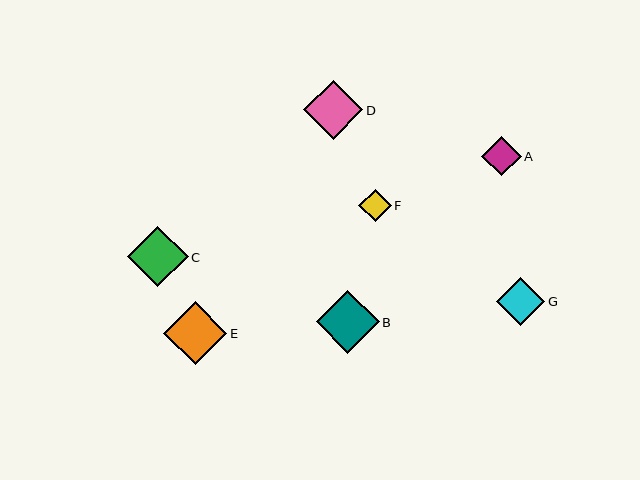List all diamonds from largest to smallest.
From largest to smallest: B, E, C, D, G, A, F.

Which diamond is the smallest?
Diamond F is the smallest with a size of approximately 32 pixels.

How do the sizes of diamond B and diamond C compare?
Diamond B and diamond C are approximately the same size.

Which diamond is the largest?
Diamond B is the largest with a size of approximately 63 pixels.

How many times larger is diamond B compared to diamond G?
Diamond B is approximately 1.3 times the size of diamond G.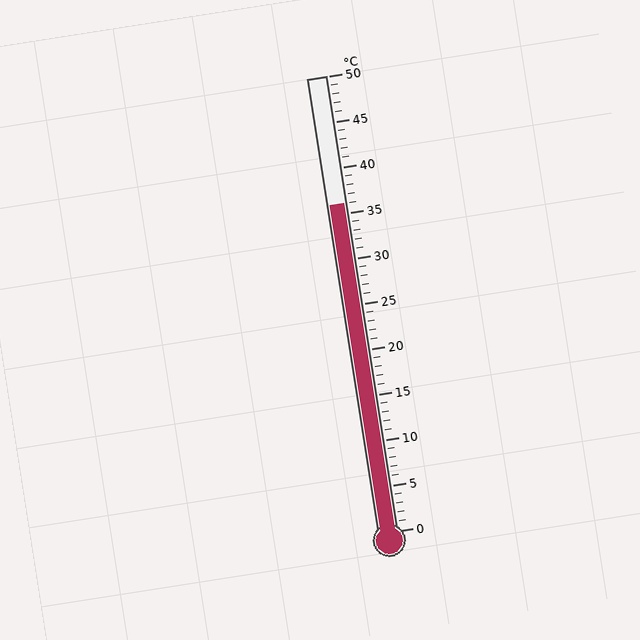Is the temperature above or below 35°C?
The temperature is above 35°C.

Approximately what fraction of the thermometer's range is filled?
The thermometer is filled to approximately 70% of its range.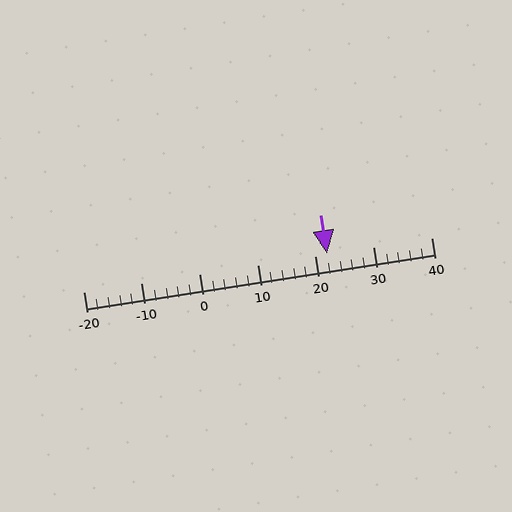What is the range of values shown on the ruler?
The ruler shows values from -20 to 40.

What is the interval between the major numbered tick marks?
The major tick marks are spaced 10 units apart.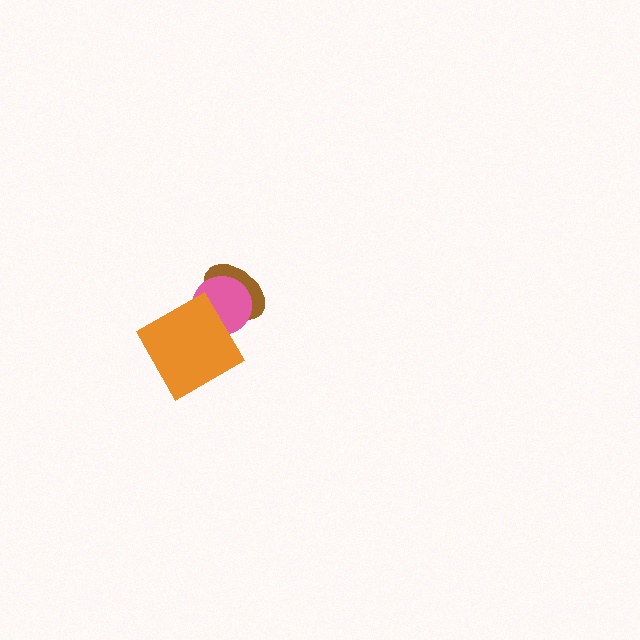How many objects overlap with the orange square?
1 object overlaps with the orange square.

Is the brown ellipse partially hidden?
Yes, it is partially covered by another shape.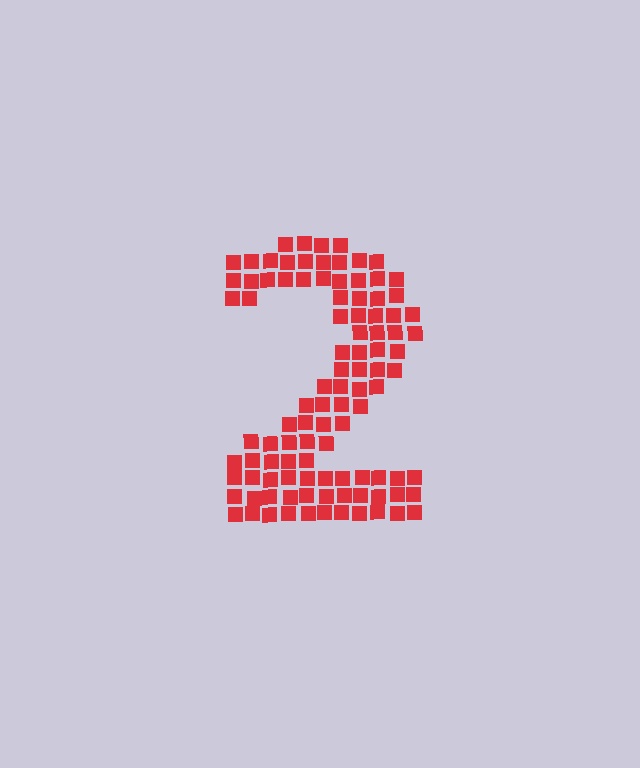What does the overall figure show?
The overall figure shows the digit 2.